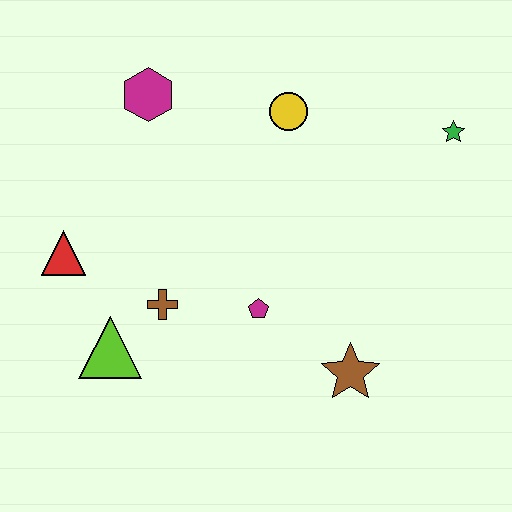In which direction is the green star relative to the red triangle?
The green star is to the right of the red triangle.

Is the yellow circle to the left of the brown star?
Yes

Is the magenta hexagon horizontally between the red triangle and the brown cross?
Yes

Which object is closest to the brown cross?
The lime triangle is closest to the brown cross.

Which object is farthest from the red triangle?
The green star is farthest from the red triangle.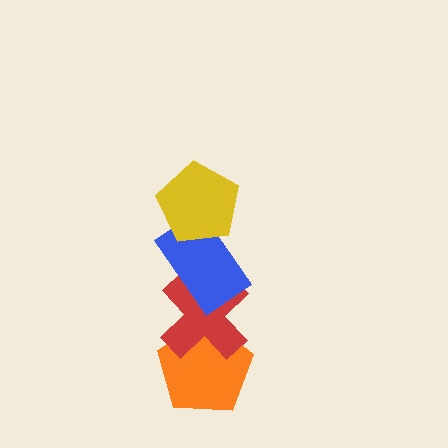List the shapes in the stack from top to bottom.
From top to bottom: the yellow pentagon, the blue rectangle, the red cross, the orange pentagon.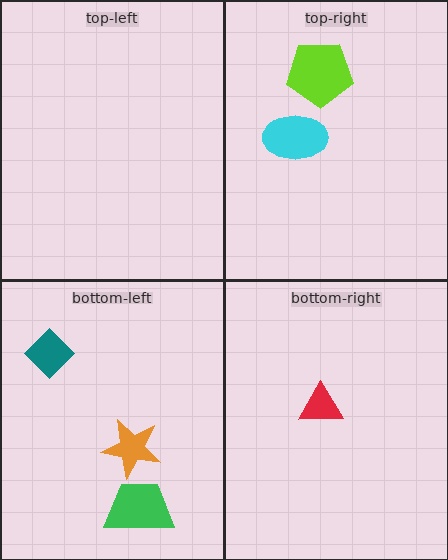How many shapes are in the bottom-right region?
1.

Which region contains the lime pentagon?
The top-right region.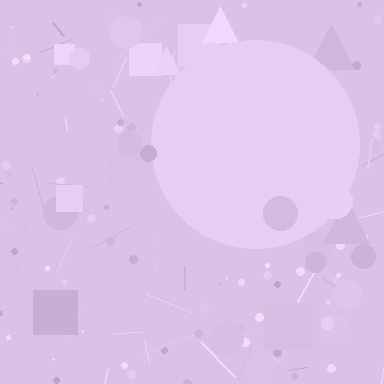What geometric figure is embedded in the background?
A circle is embedded in the background.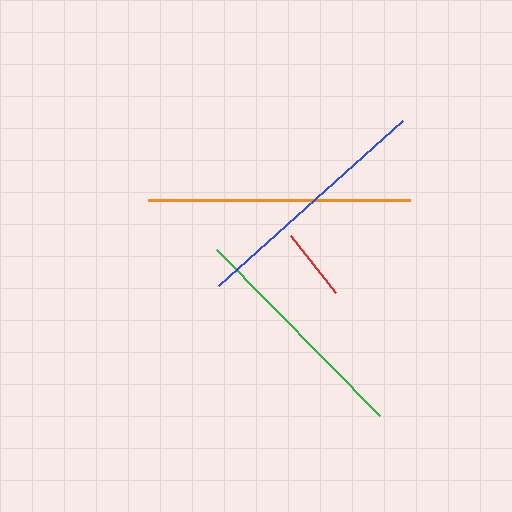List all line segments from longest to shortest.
From longest to shortest: orange, blue, green, red.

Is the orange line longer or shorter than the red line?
The orange line is longer than the red line.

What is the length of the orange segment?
The orange segment is approximately 263 pixels long.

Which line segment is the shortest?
The red line is the shortest at approximately 73 pixels.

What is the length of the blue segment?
The blue segment is approximately 247 pixels long.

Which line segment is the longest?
The orange line is the longest at approximately 263 pixels.